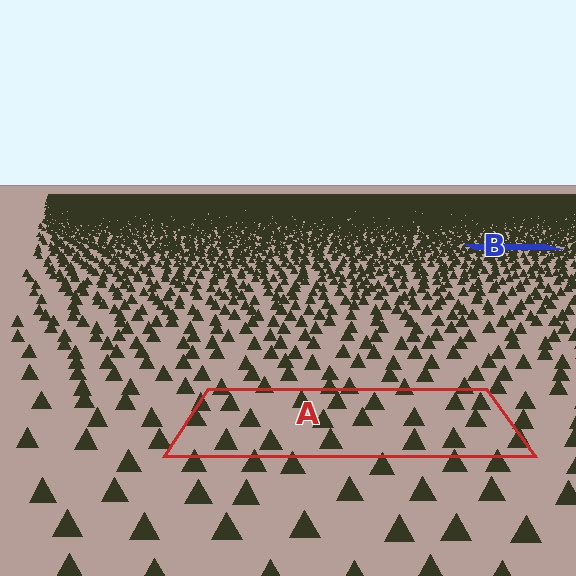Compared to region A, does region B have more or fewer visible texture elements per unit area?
Region B has more texture elements per unit area — they are packed more densely because it is farther away.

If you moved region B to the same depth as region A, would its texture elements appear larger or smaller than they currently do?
They would appear larger. At a closer depth, the same texture elements are projected at a bigger on-screen size.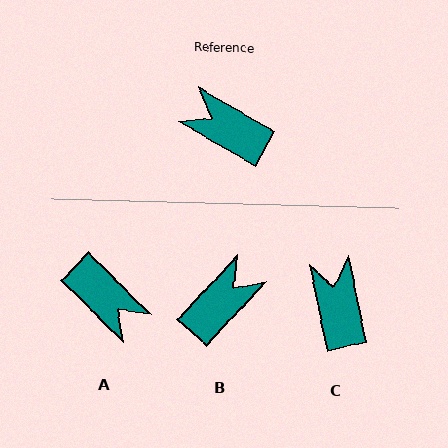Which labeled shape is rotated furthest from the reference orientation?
A, about 165 degrees away.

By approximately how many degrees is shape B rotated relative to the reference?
Approximately 103 degrees clockwise.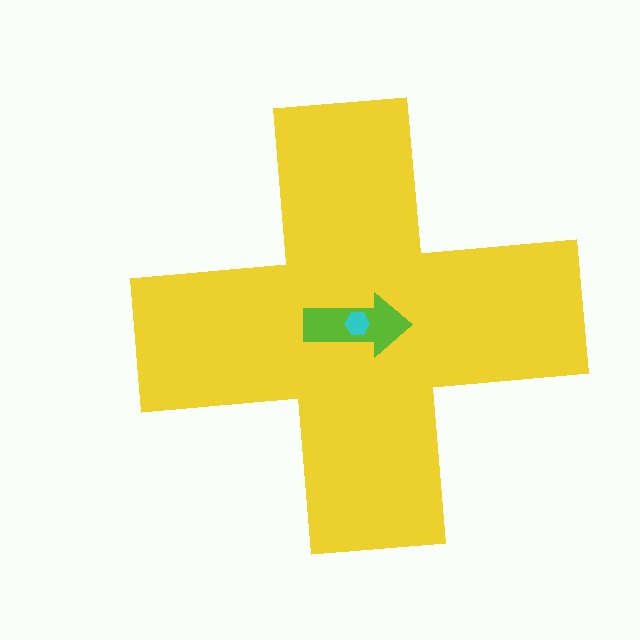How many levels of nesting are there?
3.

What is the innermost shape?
The cyan hexagon.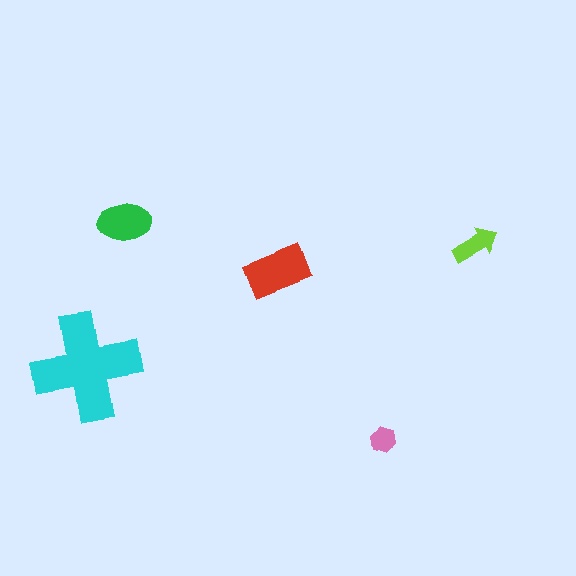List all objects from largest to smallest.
The cyan cross, the red rectangle, the green ellipse, the lime arrow, the pink hexagon.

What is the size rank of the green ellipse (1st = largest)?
3rd.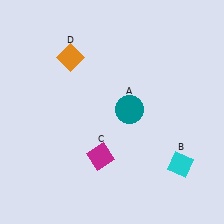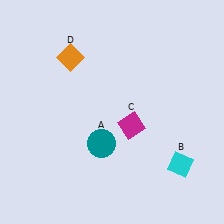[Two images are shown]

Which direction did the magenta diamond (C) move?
The magenta diamond (C) moved up.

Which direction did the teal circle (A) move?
The teal circle (A) moved down.